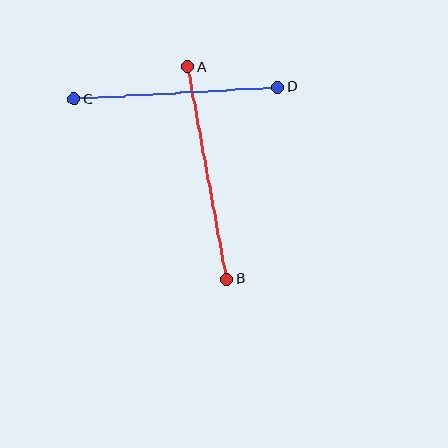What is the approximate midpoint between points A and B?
The midpoint is at approximately (207, 173) pixels.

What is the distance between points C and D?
The distance is approximately 204 pixels.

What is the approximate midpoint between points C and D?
The midpoint is at approximately (176, 93) pixels.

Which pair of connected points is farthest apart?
Points A and B are farthest apart.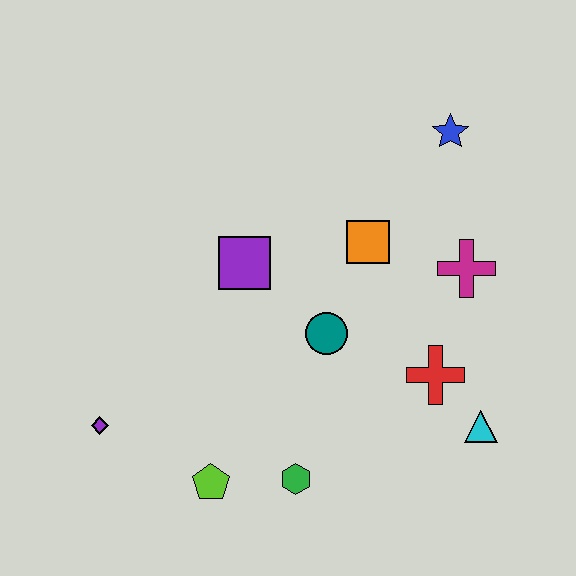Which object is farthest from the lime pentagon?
The blue star is farthest from the lime pentagon.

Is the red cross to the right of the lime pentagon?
Yes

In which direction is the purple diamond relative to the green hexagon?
The purple diamond is to the left of the green hexagon.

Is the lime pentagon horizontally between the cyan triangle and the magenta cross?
No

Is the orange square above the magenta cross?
Yes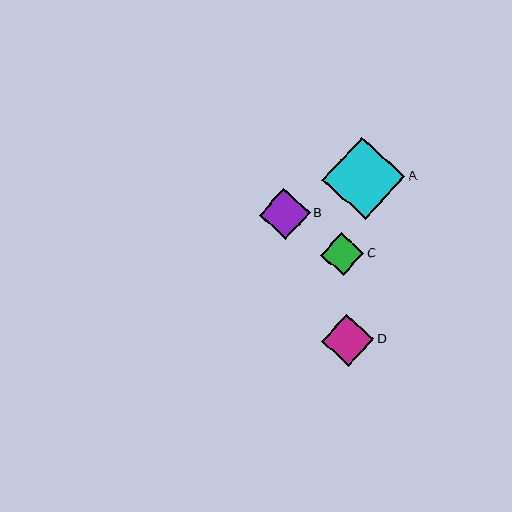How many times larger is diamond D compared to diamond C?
Diamond D is approximately 1.2 times the size of diamond C.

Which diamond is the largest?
Diamond A is the largest with a size of approximately 83 pixels.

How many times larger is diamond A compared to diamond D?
Diamond A is approximately 1.6 times the size of diamond D.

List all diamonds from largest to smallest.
From largest to smallest: A, D, B, C.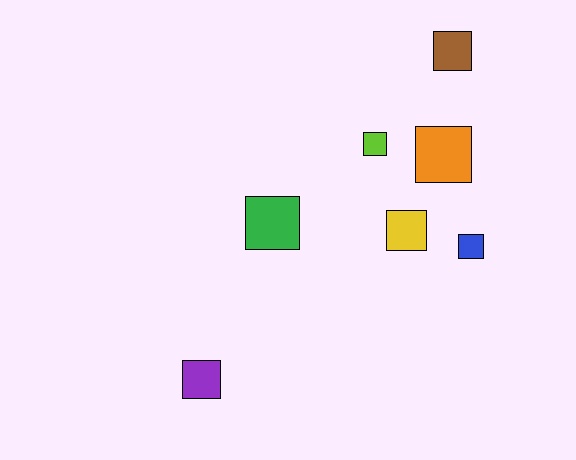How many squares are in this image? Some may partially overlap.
There are 7 squares.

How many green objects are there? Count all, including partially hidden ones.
There is 1 green object.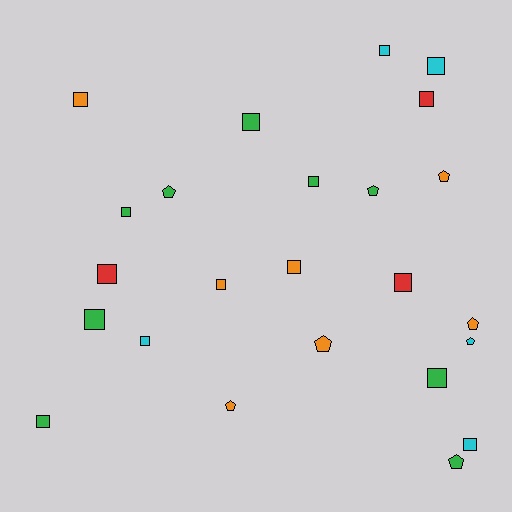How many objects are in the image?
There are 24 objects.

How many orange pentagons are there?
There are 4 orange pentagons.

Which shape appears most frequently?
Square, with 16 objects.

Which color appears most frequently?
Green, with 9 objects.